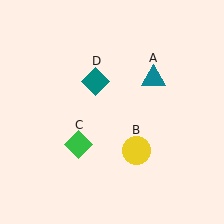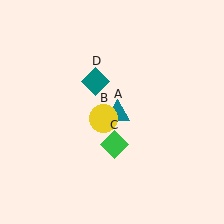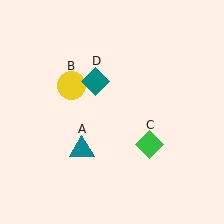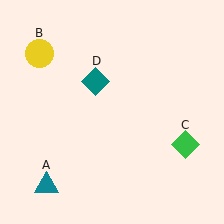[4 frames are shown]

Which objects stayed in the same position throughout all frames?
Teal diamond (object D) remained stationary.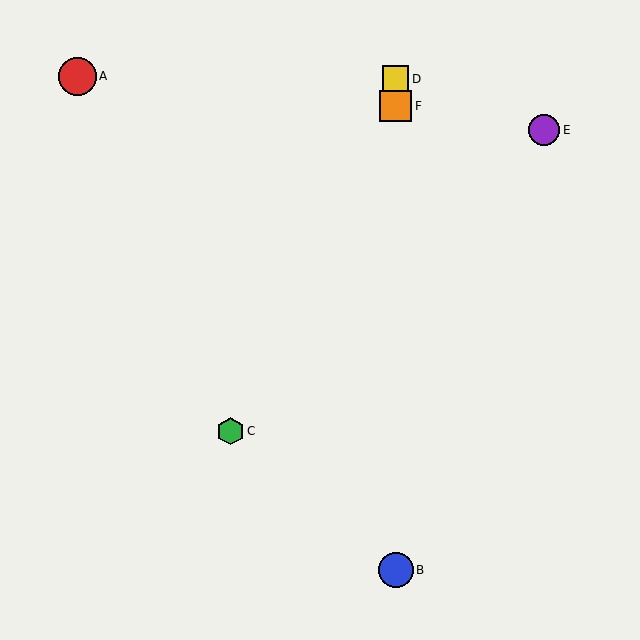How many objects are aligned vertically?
3 objects (B, D, F) are aligned vertically.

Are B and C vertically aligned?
No, B is at x≈396 and C is at x≈230.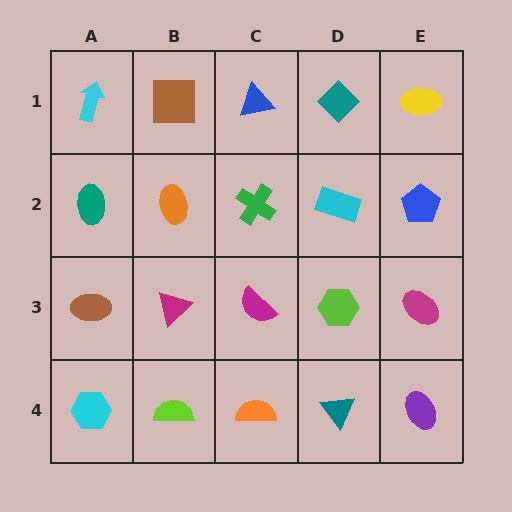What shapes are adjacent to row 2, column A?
A cyan arrow (row 1, column A), a brown ellipse (row 3, column A), an orange ellipse (row 2, column B).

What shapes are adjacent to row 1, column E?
A blue pentagon (row 2, column E), a teal diamond (row 1, column D).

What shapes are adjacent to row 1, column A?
A teal ellipse (row 2, column A), a brown square (row 1, column B).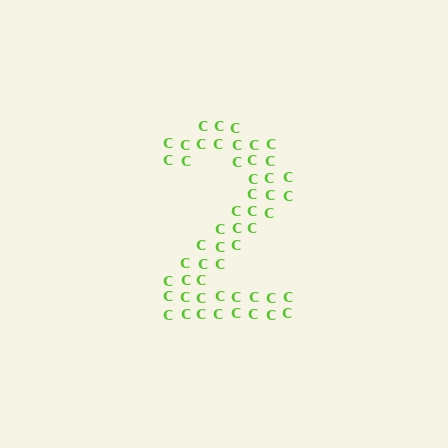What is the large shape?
The large shape is the digit 2.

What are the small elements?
The small elements are letter C's.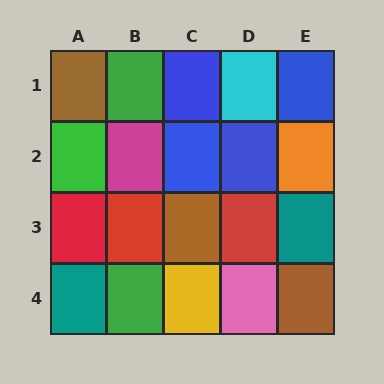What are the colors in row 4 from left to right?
Teal, green, yellow, pink, brown.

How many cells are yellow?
1 cell is yellow.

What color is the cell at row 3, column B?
Red.